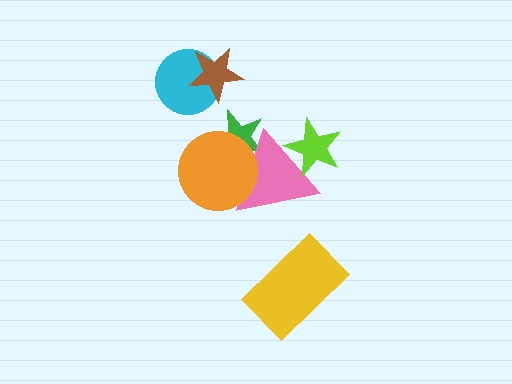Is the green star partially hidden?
Yes, it is partially covered by another shape.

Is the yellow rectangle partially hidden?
No, no other shape covers it.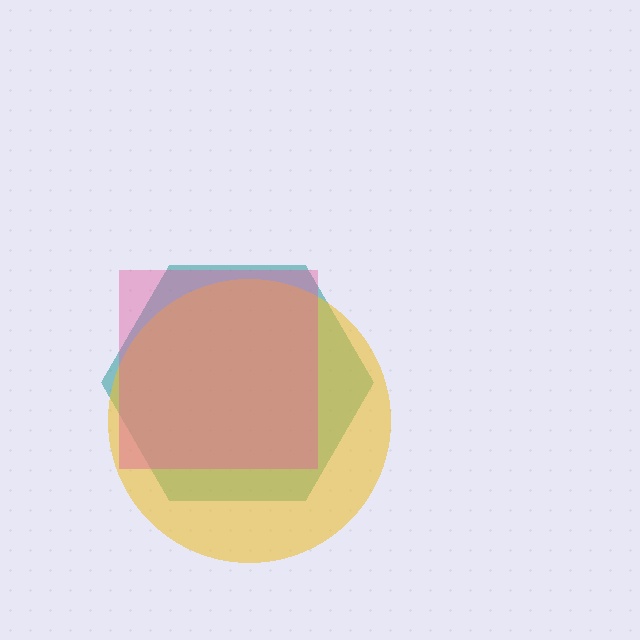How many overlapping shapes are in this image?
There are 3 overlapping shapes in the image.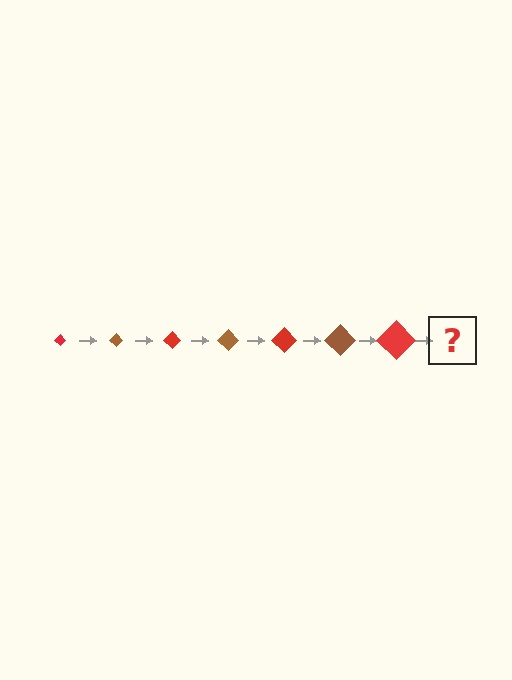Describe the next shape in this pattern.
It should be a brown diamond, larger than the previous one.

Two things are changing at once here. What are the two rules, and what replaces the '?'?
The two rules are that the diamond grows larger each step and the color cycles through red and brown. The '?' should be a brown diamond, larger than the previous one.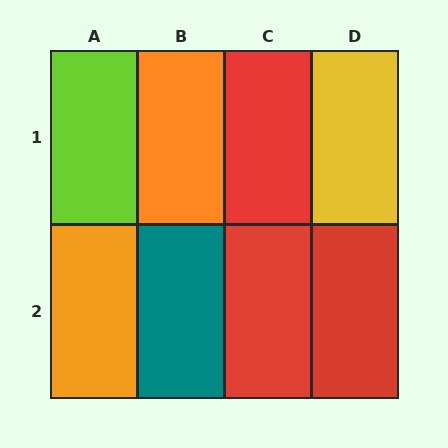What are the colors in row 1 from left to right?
Lime, orange, red, yellow.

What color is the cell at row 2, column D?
Red.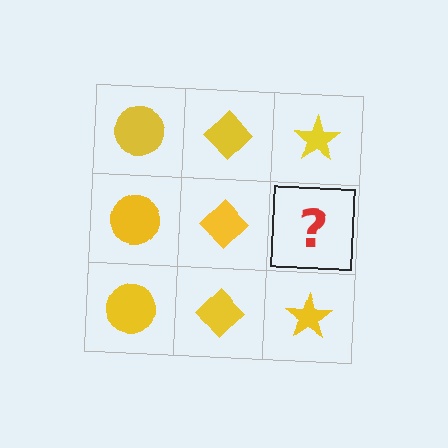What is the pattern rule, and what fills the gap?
The rule is that each column has a consistent shape. The gap should be filled with a yellow star.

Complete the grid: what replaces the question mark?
The question mark should be replaced with a yellow star.